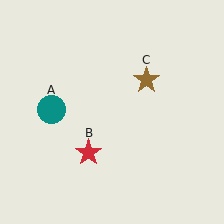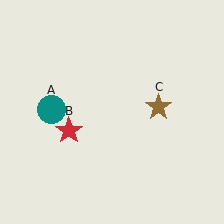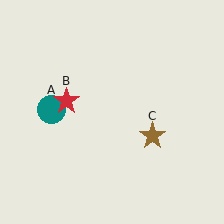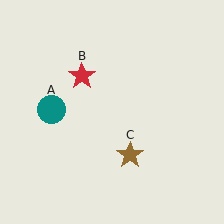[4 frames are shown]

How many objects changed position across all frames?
2 objects changed position: red star (object B), brown star (object C).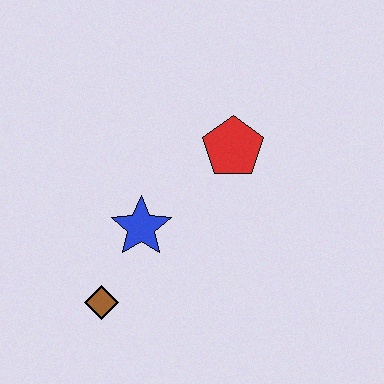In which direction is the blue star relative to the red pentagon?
The blue star is to the left of the red pentagon.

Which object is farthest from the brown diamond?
The red pentagon is farthest from the brown diamond.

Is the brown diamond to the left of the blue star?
Yes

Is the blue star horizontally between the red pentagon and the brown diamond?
Yes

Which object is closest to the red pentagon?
The blue star is closest to the red pentagon.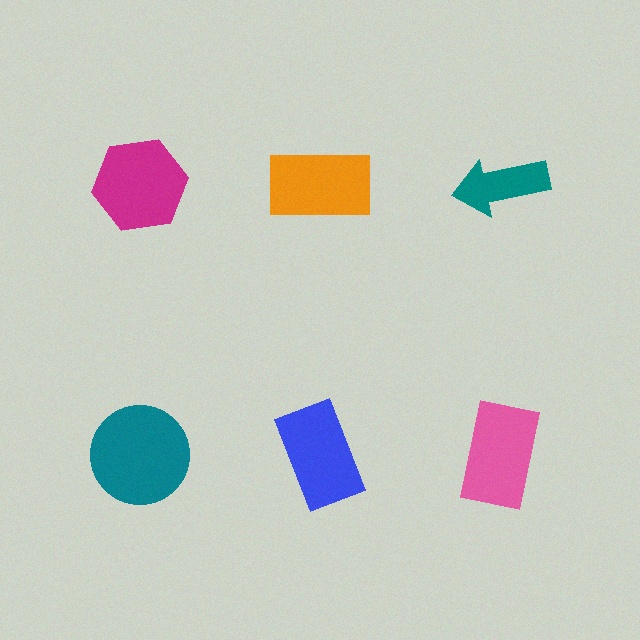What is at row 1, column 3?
A teal arrow.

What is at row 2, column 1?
A teal circle.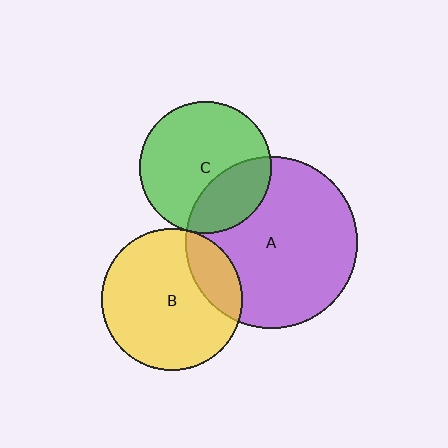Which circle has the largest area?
Circle A (purple).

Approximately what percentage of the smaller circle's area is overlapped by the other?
Approximately 30%.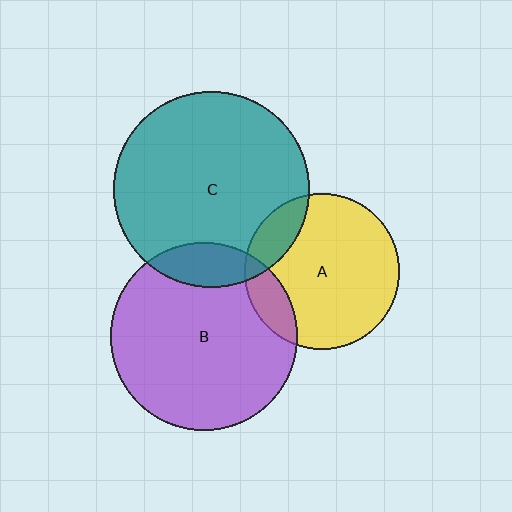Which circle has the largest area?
Circle C (teal).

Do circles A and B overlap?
Yes.